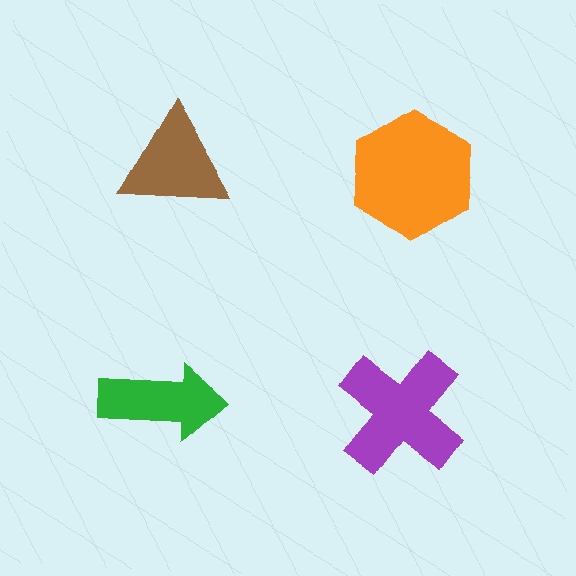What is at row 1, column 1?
A brown triangle.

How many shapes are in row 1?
2 shapes.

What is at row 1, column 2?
An orange hexagon.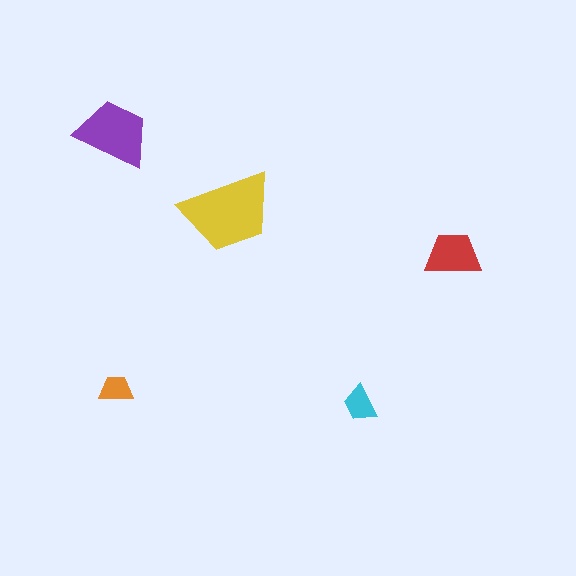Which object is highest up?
The purple trapezoid is topmost.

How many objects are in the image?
There are 5 objects in the image.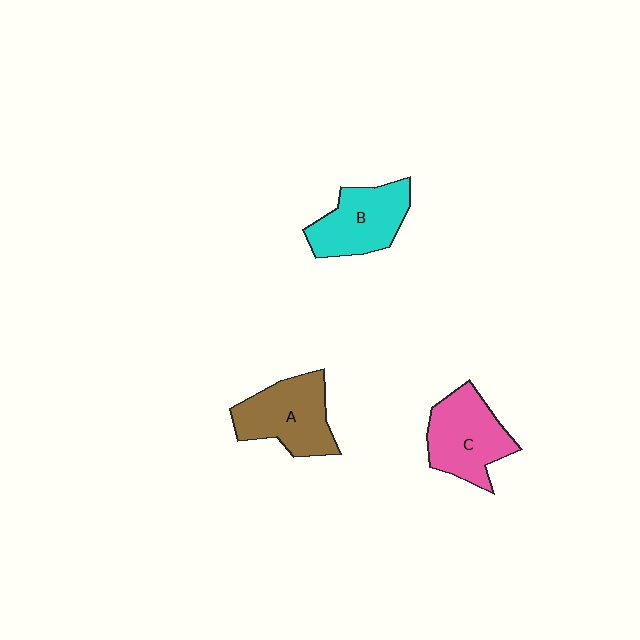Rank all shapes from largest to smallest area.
From largest to smallest: A (brown), C (pink), B (cyan).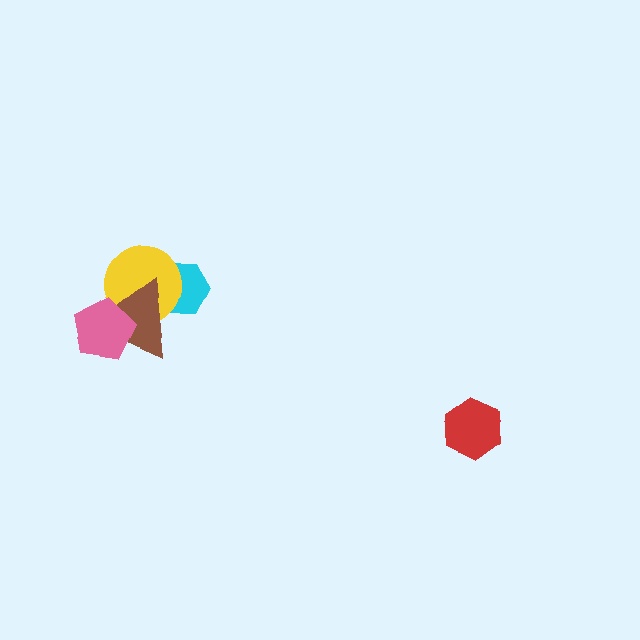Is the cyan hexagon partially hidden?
Yes, it is partially covered by another shape.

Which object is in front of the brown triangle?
The pink pentagon is in front of the brown triangle.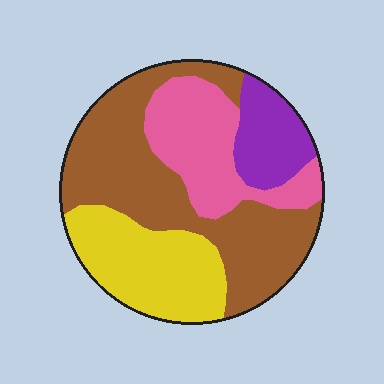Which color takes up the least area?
Purple, at roughly 10%.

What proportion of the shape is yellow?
Yellow takes up between a sixth and a third of the shape.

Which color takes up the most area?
Brown, at roughly 45%.